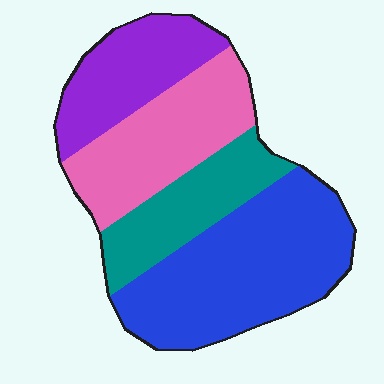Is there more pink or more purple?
Pink.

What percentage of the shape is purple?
Purple covers 19% of the shape.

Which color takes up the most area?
Blue, at roughly 40%.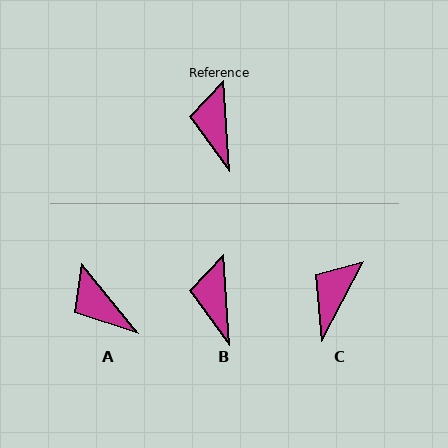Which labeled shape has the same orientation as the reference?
B.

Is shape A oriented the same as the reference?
No, it is off by about 35 degrees.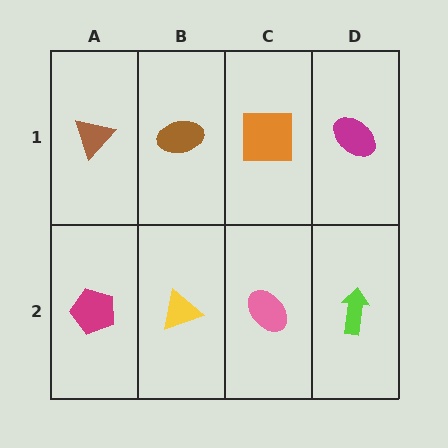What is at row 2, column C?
A pink ellipse.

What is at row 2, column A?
A magenta pentagon.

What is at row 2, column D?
A lime arrow.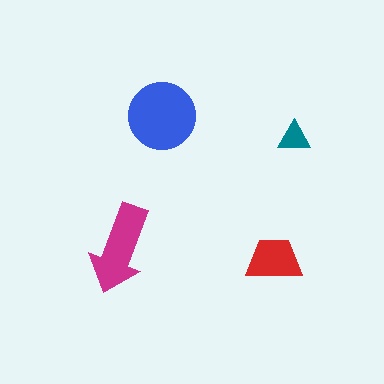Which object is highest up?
The blue circle is topmost.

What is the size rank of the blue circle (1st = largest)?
1st.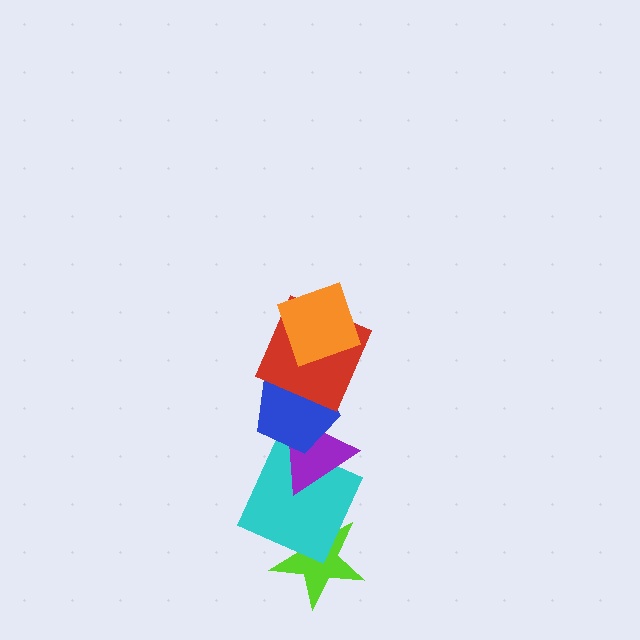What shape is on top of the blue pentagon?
The red square is on top of the blue pentagon.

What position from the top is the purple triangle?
The purple triangle is 4th from the top.